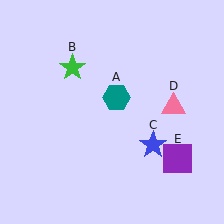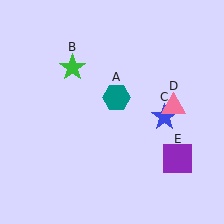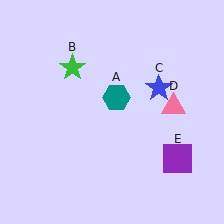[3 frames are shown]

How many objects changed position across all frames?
1 object changed position: blue star (object C).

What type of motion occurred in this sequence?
The blue star (object C) rotated counterclockwise around the center of the scene.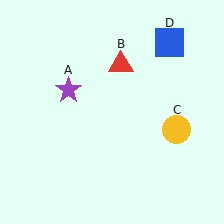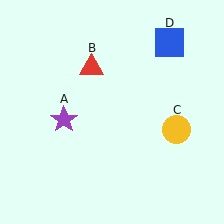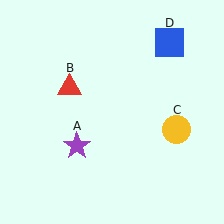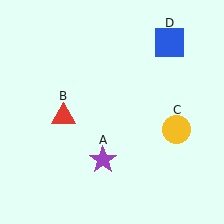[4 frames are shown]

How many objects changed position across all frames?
2 objects changed position: purple star (object A), red triangle (object B).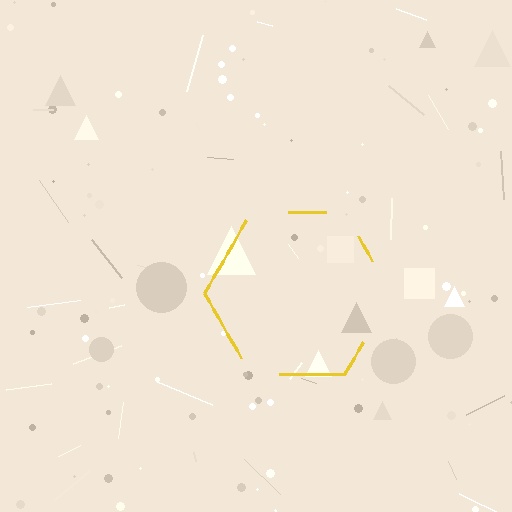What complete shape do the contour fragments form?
The contour fragments form a hexagon.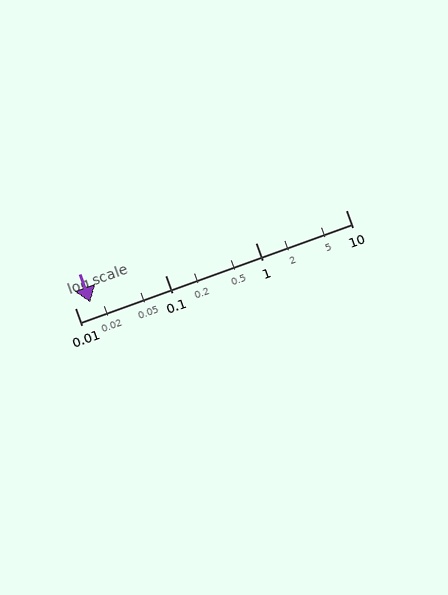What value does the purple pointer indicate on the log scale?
The pointer indicates approximately 0.015.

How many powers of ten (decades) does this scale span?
The scale spans 3 decades, from 0.01 to 10.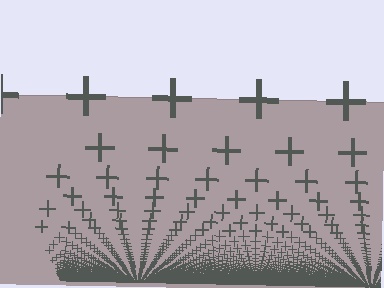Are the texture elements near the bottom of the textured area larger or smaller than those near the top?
Smaller. The gradient is inverted — elements near the bottom are smaller and denser.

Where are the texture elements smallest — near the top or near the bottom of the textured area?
Near the bottom.